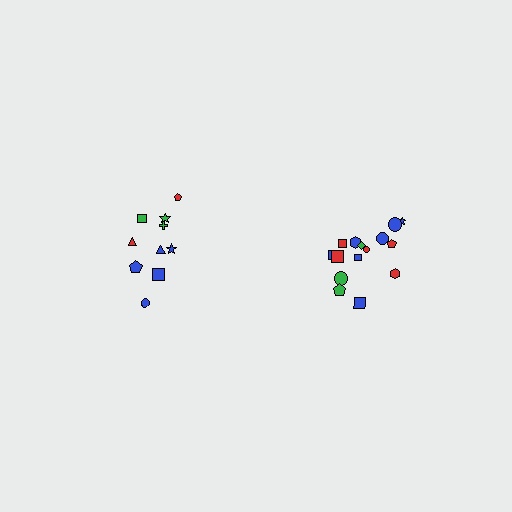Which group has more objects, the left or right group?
The right group.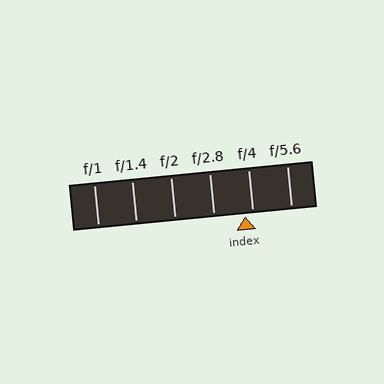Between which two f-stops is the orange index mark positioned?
The index mark is between f/2.8 and f/4.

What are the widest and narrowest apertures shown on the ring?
The widest aperture shown is f/1 and the narrowest is f/5.6.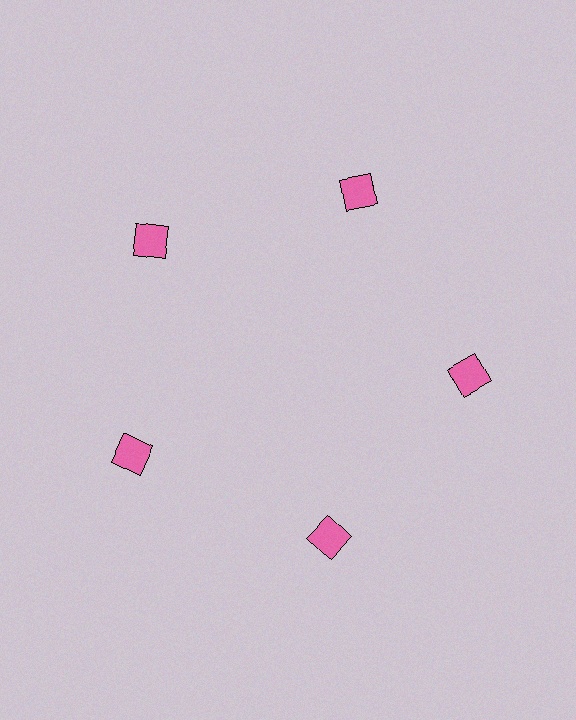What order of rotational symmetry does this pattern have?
This pattern has 5-fold rotational symmetry.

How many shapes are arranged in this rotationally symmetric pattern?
There are 5 shapes, arranged in 5 groups of 1.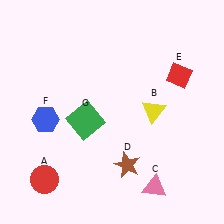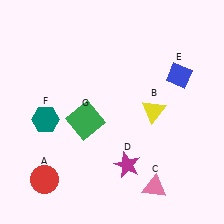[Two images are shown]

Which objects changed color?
D changed from brown to magenta. E changed from red to blue. F changed from blue to teal.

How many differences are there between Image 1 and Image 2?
There are 3 differences between the two images.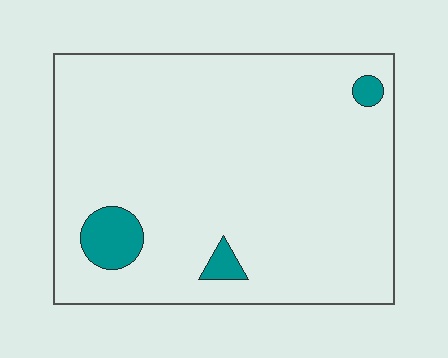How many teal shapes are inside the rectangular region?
3.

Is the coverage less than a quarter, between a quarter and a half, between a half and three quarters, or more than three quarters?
Less than a quarter.